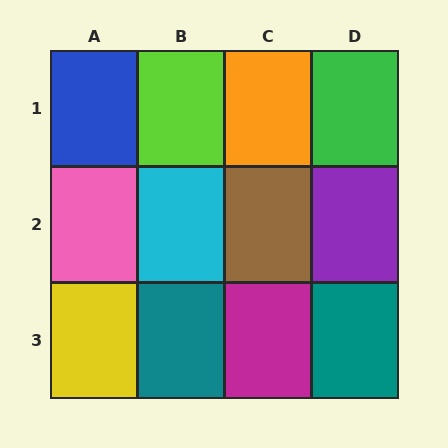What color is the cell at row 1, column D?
Green.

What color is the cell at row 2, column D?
Purple.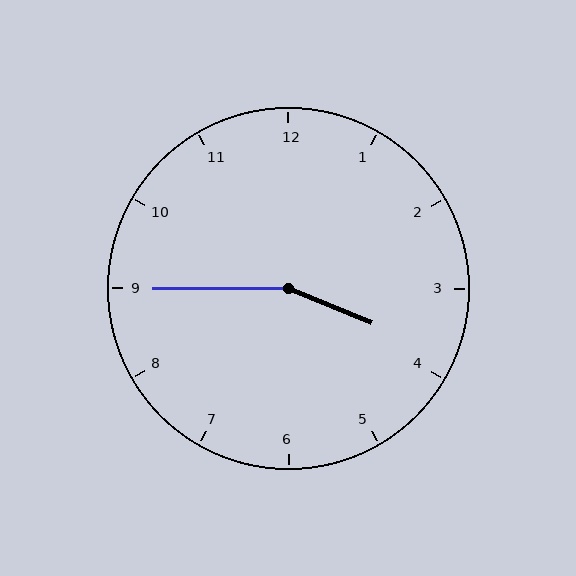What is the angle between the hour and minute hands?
Approximately 158 degrees.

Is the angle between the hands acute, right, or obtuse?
It is obtuse.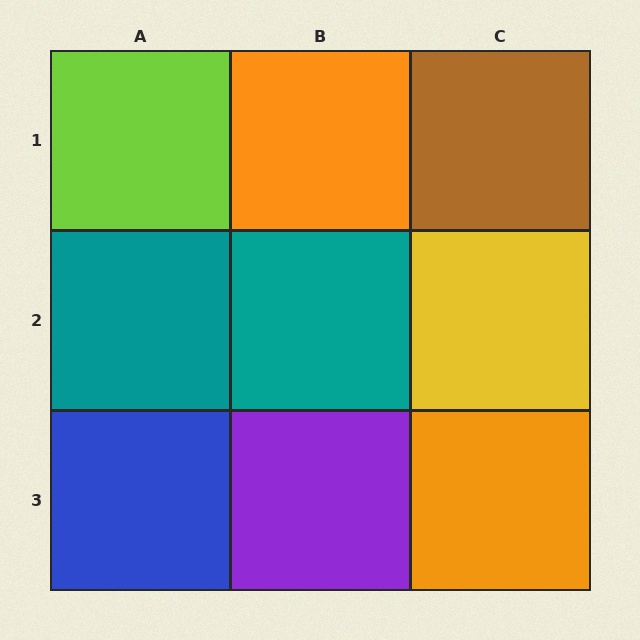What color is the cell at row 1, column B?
Orange.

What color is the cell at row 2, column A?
Teal.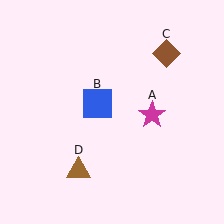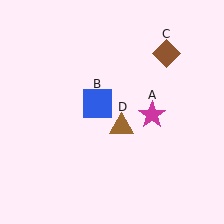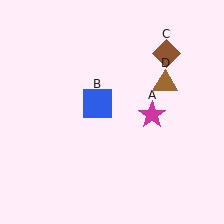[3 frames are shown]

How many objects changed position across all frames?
1 object changed position: brown triangle (object D).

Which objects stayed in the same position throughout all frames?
Magenta star (object A) and blue square (object B) and brown diamond (object C) remained stationary.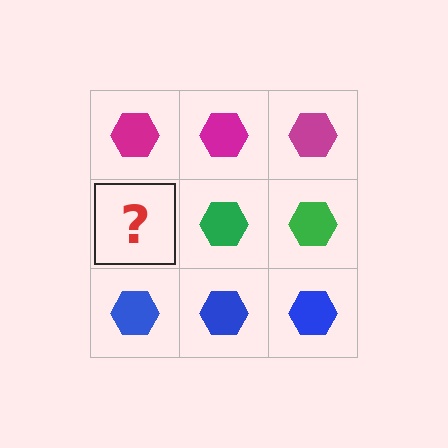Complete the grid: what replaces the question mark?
The question mark should be replaced with a green hexagon.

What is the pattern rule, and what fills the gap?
The rule is that each row has a consistent color. The gap should be filled with a green hexagon.